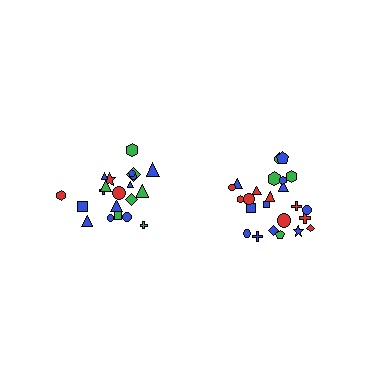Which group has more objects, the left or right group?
The right group.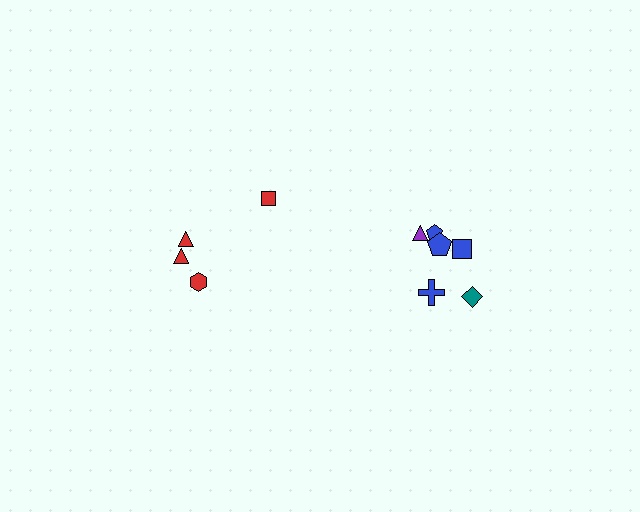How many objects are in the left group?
There are 4 objects.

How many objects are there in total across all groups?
There are 10 objects.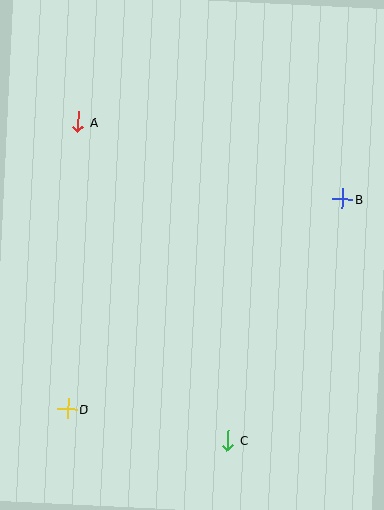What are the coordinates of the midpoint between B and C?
The midpoint between B and C is at (285, 319).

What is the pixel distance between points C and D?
The distance between C and D is 164 pixels.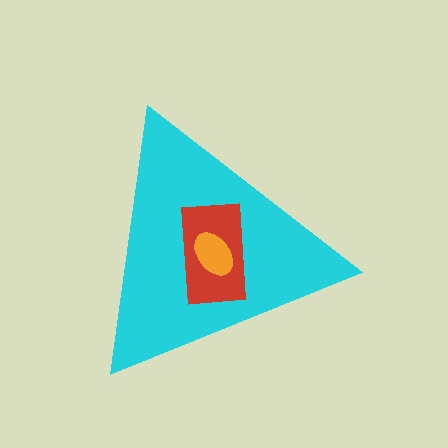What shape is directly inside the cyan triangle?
The red rectangle.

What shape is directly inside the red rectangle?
The orange ellipse.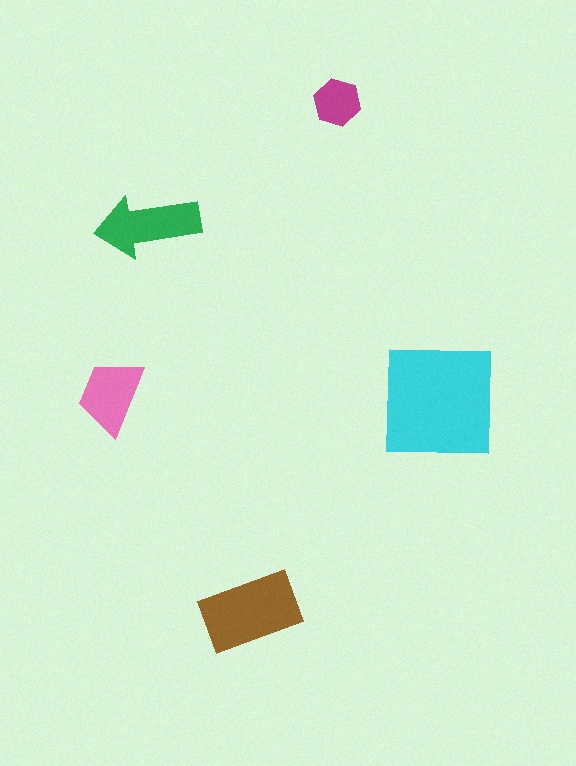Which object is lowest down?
The brown rectangle is bottommost.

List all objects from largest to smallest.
The cyan square, the brown rectangle, the green arrow, the pink trapezoid, the magenta hexagon.